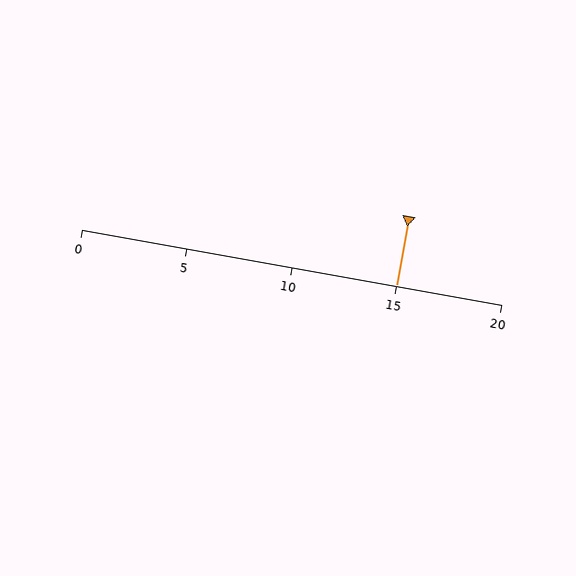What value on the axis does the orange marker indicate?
The marker indicates approximately 15.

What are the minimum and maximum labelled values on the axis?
The axis runs from 0 to 20.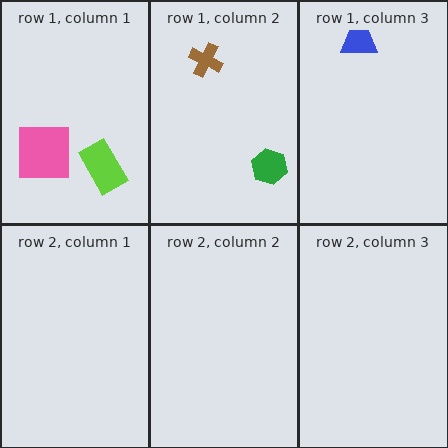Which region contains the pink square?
The row 1, column 1 region.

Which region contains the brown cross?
The row 1, column 2 region.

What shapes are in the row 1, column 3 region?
The blue trapezoid.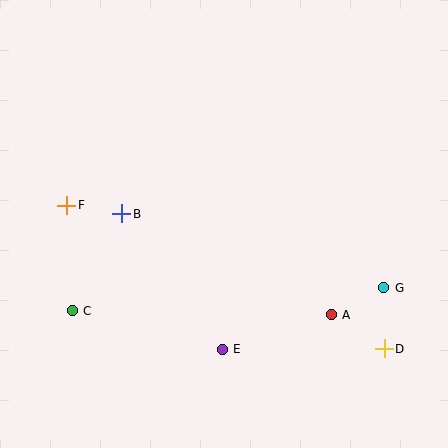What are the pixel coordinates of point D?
Point D is at (384, 349).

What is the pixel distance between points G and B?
The distance between G and B is 272 pixels.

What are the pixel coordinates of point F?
Point F is at (67, 205).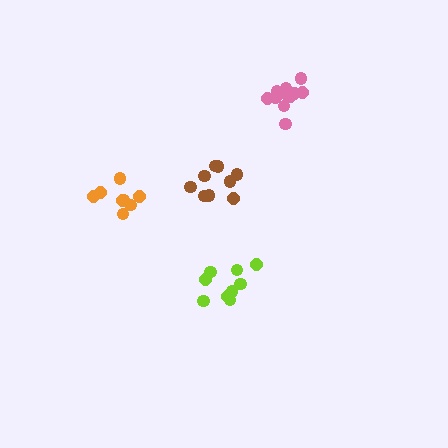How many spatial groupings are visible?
There are 4 spatial groupings.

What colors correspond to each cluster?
The clusters are colored: lime, orange, pink, brown.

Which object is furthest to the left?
The orange cluster is leftmost.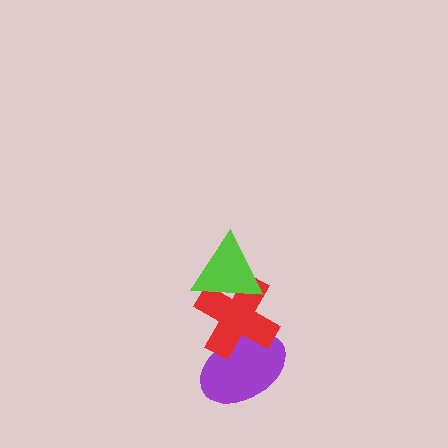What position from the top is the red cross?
The red cross is 2nd from the top.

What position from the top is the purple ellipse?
The purple ellipse is 3rd from the top.